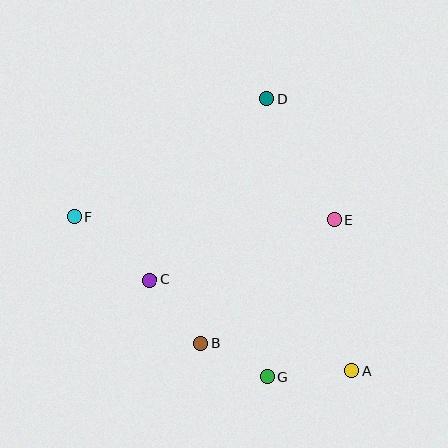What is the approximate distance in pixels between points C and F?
The distance between C and F is approximately 99 pixels.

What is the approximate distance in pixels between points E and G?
The distance between E and G is approximately 170 pixels.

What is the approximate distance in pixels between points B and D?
The distance between B and D is approximately 254 pixels.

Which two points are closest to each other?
Points B and G are closest to each other.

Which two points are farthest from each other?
Points A and F are farthest from each other.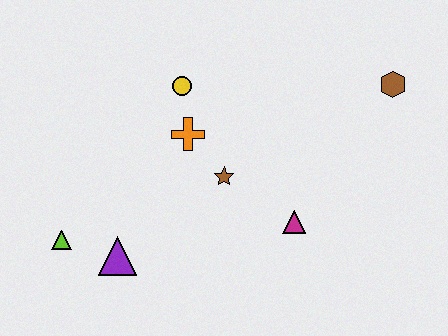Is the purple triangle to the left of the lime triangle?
No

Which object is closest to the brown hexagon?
The magenta triangle is closest to the brown hexagon.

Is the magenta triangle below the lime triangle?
No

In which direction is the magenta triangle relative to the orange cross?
The magenta triangle is to the right of the orange cross.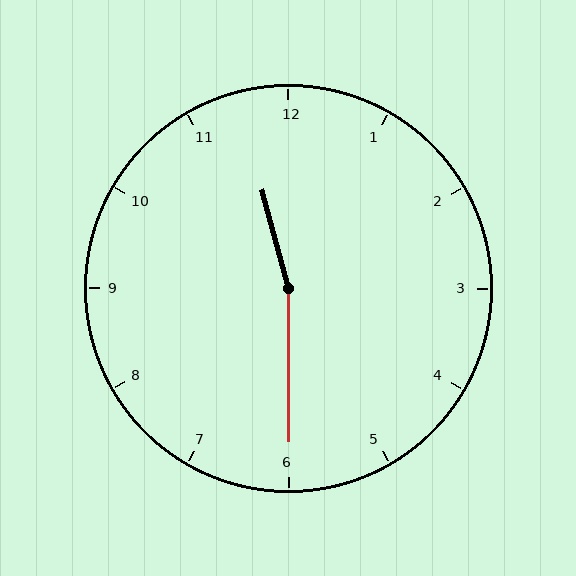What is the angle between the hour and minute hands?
Approximately 165 degrees.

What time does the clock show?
11:30.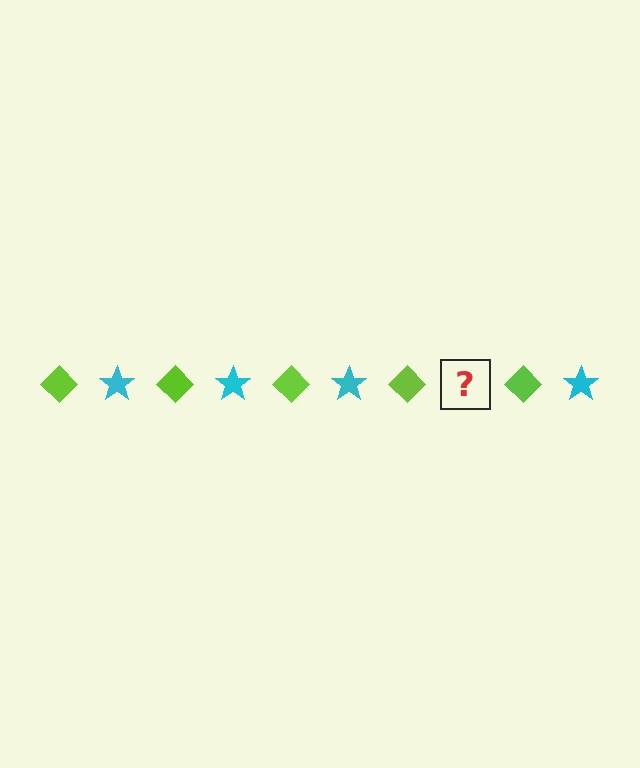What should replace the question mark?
The question mark should be replaced with a cyan star.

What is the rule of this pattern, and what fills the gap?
The rule is that the pattern alternates between lime diamond and cyan star. The gap should be filled with a cyan star.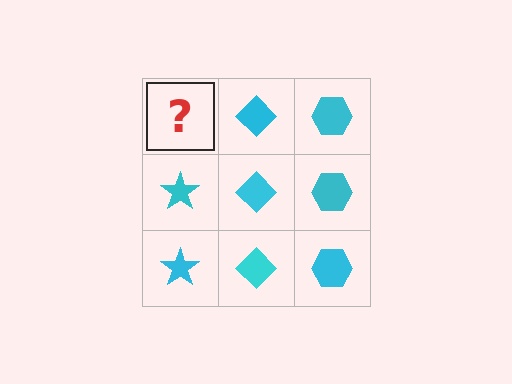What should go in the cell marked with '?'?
The missing cell should contain a cyan star.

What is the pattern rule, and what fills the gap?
The rule is that each column has a consistent shape. The gap should be filled with a cyan star.